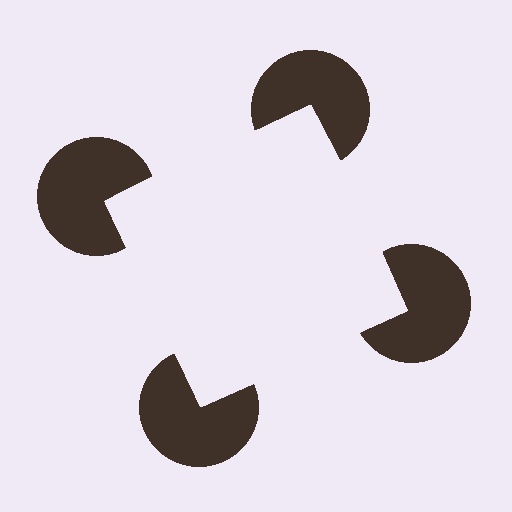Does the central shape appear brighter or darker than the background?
It typically appears slightly brighter than the background, even though no actual brightness change is drawn.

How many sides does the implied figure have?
4 sides.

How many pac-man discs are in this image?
There are 4 — one at each vertex of the illusory square.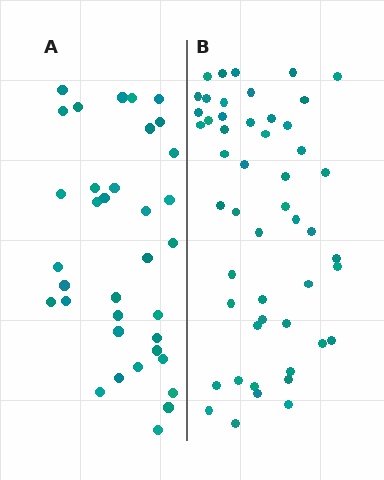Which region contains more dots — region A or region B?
Region B (the right region) has more dots.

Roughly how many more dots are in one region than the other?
Region B has approximately 15 more dots than region A.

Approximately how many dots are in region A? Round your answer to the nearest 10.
About 40 dots. (The exact count is 35, which rounds to 40.)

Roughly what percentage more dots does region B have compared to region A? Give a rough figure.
About 45% more.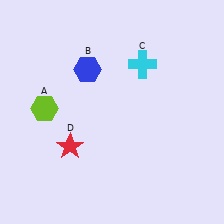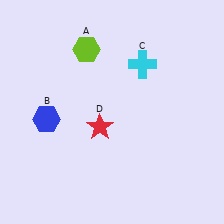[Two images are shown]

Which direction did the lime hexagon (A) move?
The lime hexagon (A) moved up.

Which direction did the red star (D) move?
The red star (D) moved right.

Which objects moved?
The objects that moved are: the lime hexagon (A), the blue hexagon (B), the red star (D).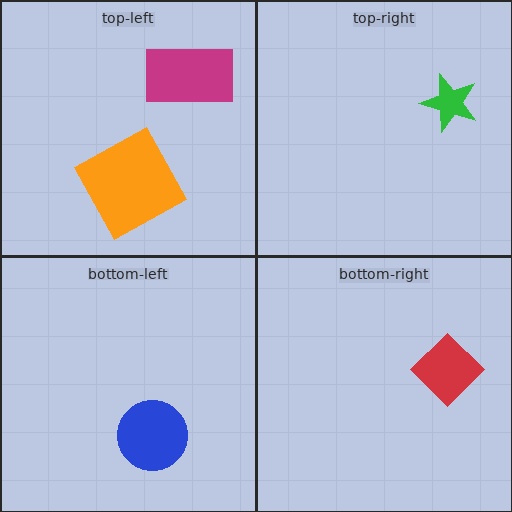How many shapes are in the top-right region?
1.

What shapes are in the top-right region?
The green star.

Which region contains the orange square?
The top-left region.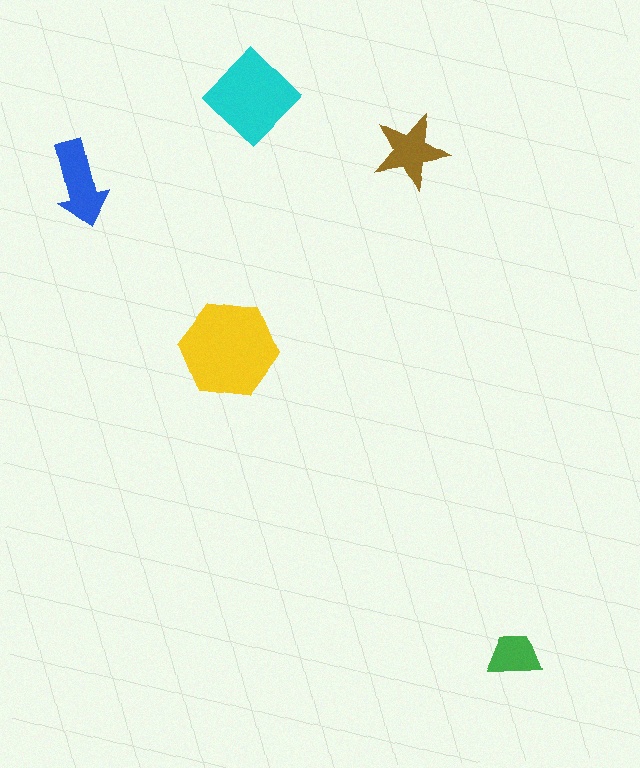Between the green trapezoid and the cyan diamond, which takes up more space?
The cyan diamond.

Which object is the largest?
The yellow hexagon.